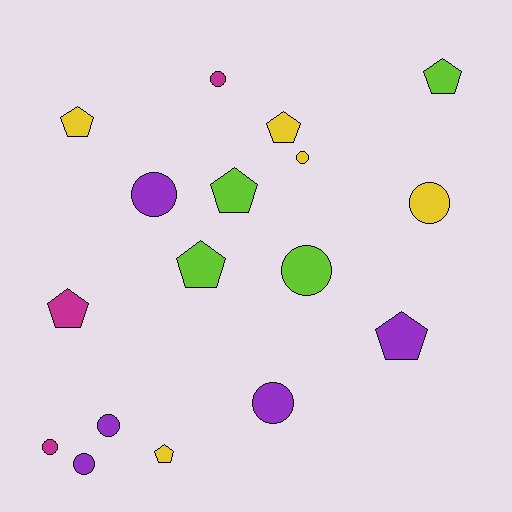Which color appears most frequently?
Purple, with 5 objects.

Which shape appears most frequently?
Circle, with 9 objects.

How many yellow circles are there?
There are 2 yellow circles.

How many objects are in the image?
There are 17 objects.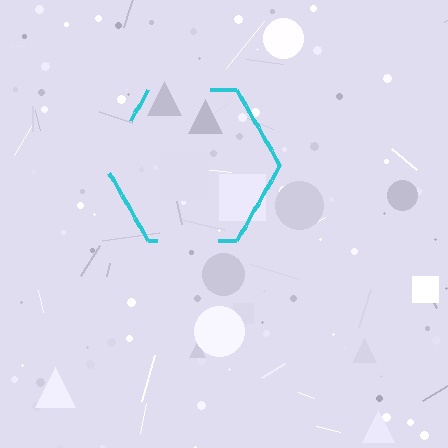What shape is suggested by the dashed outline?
The dashed outline suggests a hexagon.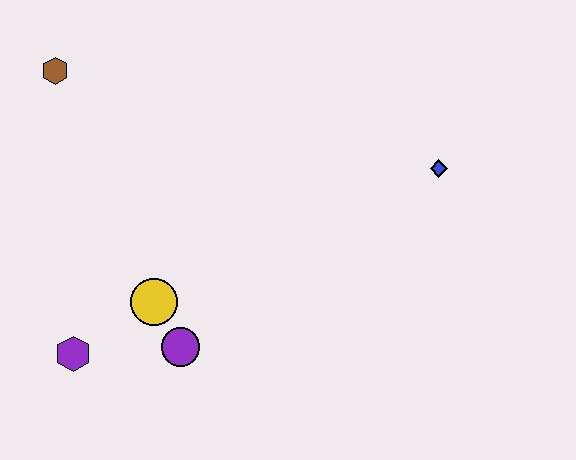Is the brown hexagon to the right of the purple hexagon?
No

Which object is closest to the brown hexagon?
The yellow circle is closest to the brown hexagon.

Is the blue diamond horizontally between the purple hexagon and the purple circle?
No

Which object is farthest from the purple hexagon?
The blue diamond is farthest from the purple hexagon.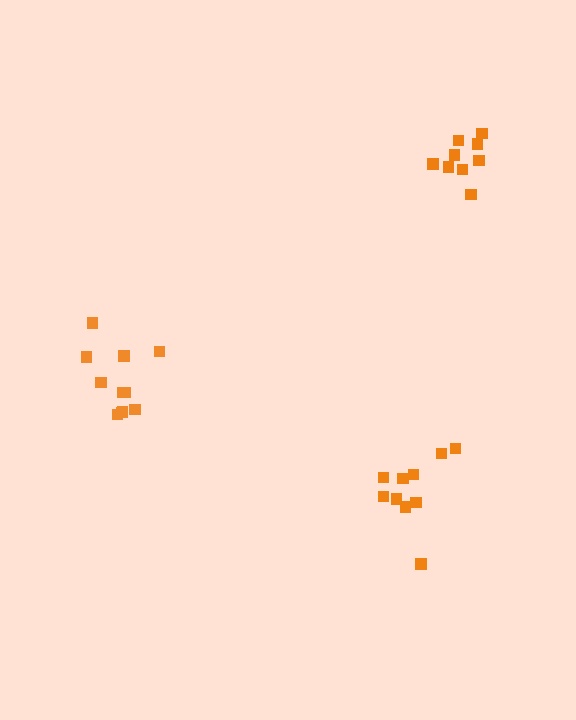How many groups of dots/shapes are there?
There are 3 groups.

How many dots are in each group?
Group 1: 10 dots, Group 2: 9 dots, Group 3: 11 dots (30 total).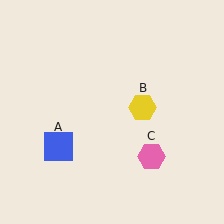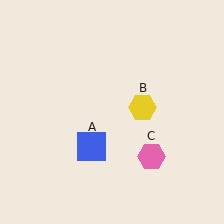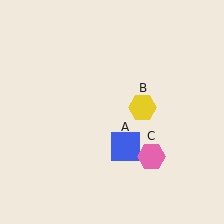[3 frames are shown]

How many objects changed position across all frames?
1 object changed position: blue square (object A).